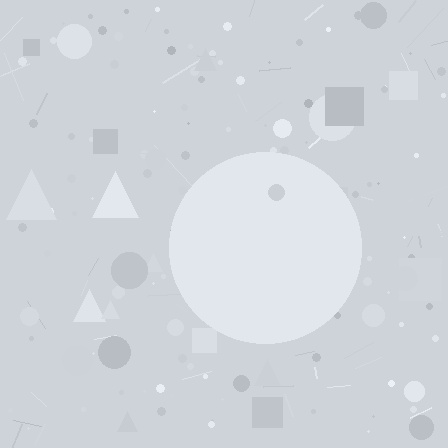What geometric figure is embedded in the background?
A circle is embedded in the background.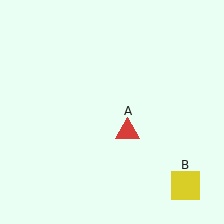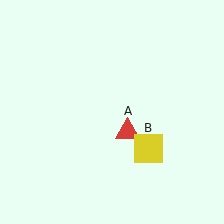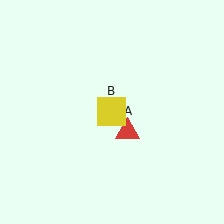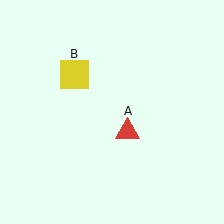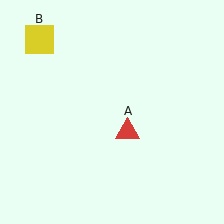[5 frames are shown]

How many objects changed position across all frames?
1 object changed position: yellow square (object B).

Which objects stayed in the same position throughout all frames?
Red triangle (object A) remained stationary.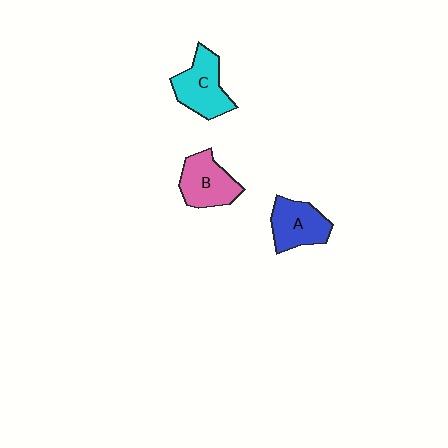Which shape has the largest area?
Shape C (cyan).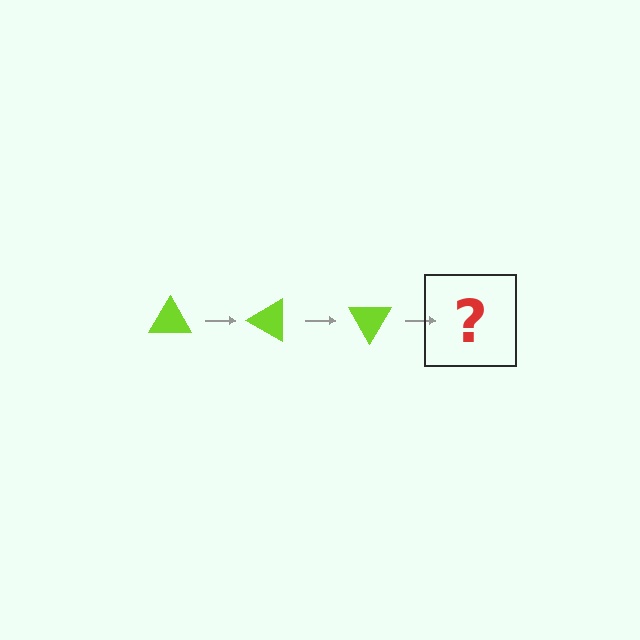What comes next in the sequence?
The next element should be a lime triangle rotated 90 degrees.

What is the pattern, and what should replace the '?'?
The pattern is that the triangle rotates 30 degrees each step. The '?' should be a lime triangle rotated 90 degrees.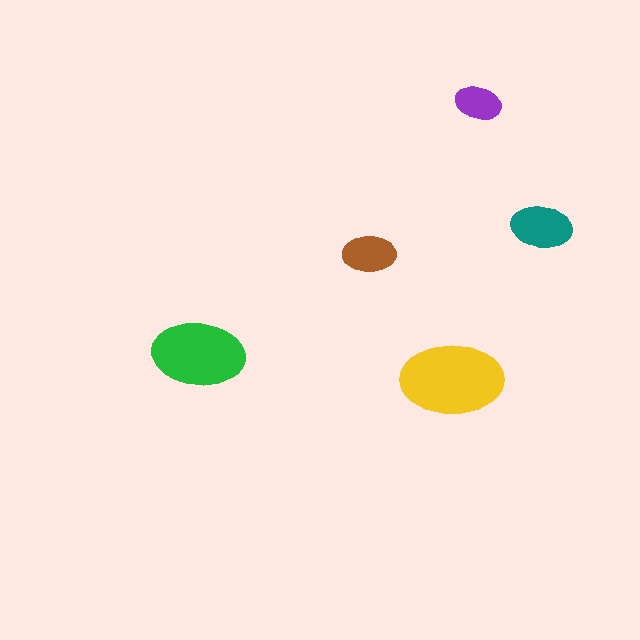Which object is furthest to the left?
The green ellipse is leftmost.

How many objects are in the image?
There are 5 objects in the image.